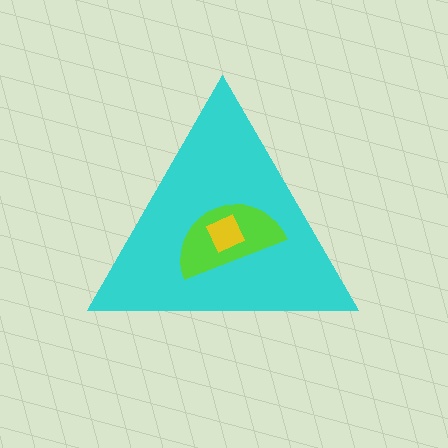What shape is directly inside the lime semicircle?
The yellow square.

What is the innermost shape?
The yellow square.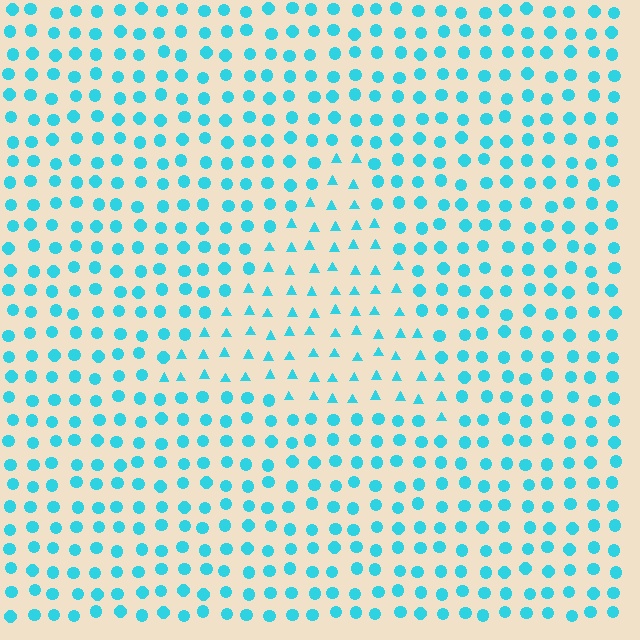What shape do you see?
I see a triangle.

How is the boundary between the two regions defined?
The boundary is defined by a change in element shape: triangles inside vs. circles outside. All elements share the same color and spacing.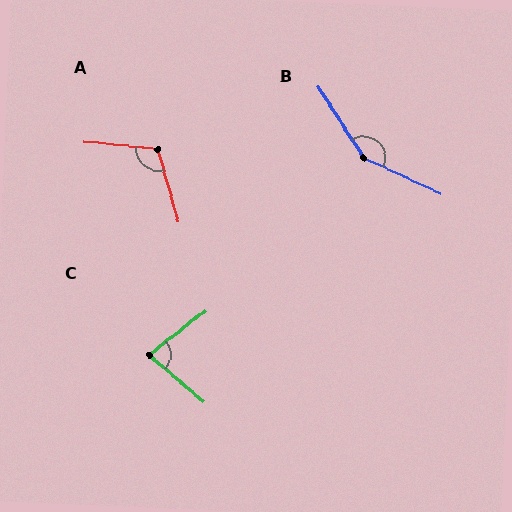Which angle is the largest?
B, at approximately 147 degrees.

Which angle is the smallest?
C, at approximately 78 degrees.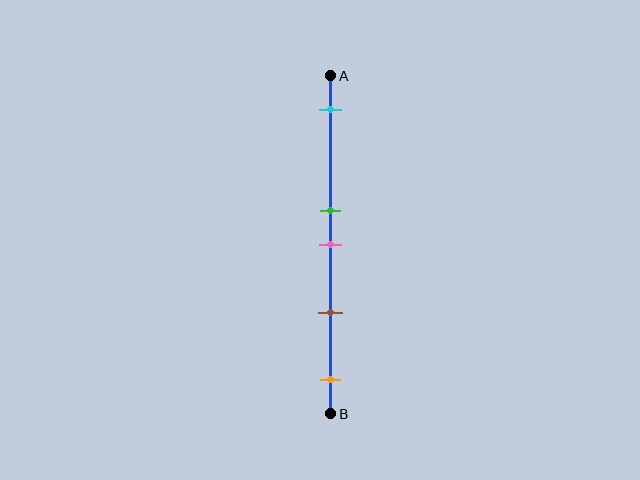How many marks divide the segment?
There are 5 marks dividing the segment.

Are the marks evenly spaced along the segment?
No, the marks are not evenly spaced.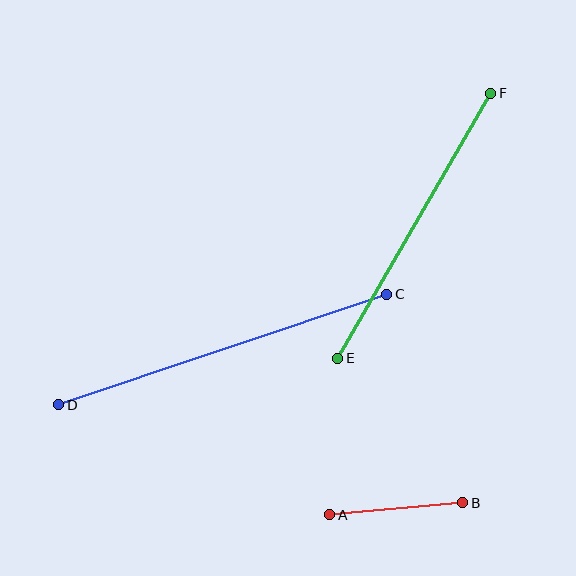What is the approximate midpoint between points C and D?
The midpoint is at approximately (223, 349) pixels.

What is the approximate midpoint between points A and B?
The midpoint is at approximately (396, 509) pixels.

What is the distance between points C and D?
The distance is approximately 346 pixels.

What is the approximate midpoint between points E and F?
The midpoint is at approximately (414, 226) pixels.